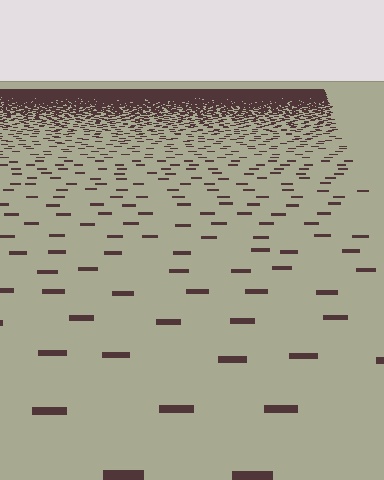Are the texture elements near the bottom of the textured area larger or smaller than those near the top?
Larger. Near the bottom, elements are closer to the viewer and appear at a bigger on-screen size.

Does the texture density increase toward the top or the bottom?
Density increases toward the top.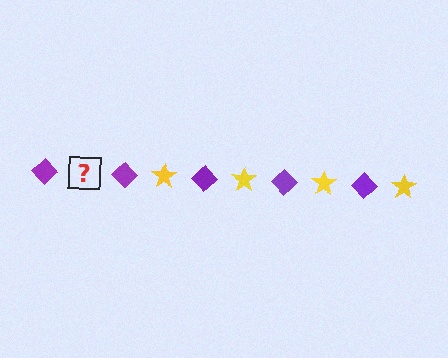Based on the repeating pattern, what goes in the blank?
The blank should be a yellow star.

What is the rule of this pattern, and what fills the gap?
The rule is that the pattern alternates between purple diamond and yellow star. The gap should be filled with a yellow star.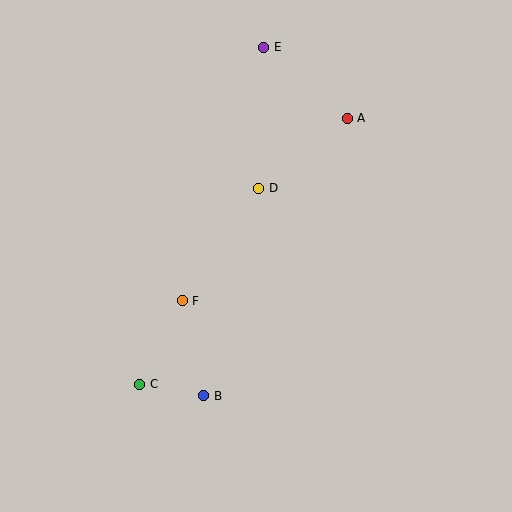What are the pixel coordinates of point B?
Point B is at (204, 396).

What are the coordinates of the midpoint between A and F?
The midpoint between A and F is at (265, 210).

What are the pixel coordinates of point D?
Point D is at (259, 188).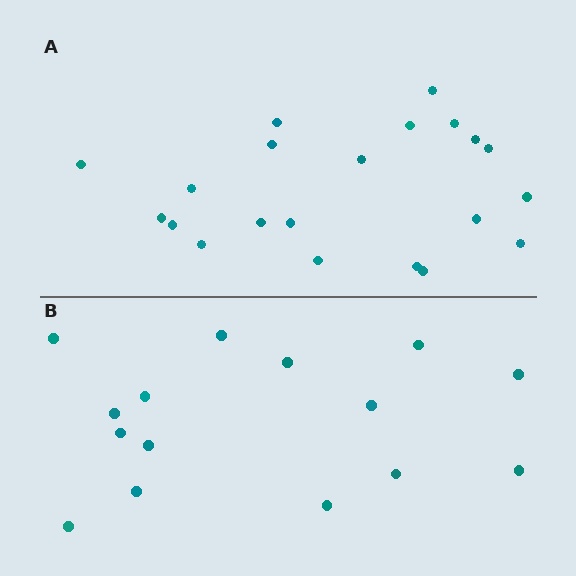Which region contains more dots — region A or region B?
Region A (the top region) has more dots.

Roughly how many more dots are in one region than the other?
Region A has about 6 more dots than region B.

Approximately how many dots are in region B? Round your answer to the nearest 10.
About 20 dots. (The exact count is 15, which rounds to 20.)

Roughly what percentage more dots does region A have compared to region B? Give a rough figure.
About 40% more.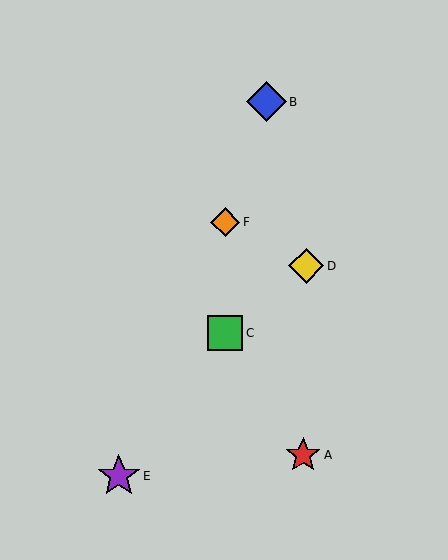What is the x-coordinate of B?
Object B is at x≈266.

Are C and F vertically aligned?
Yes, both are at x≈225.